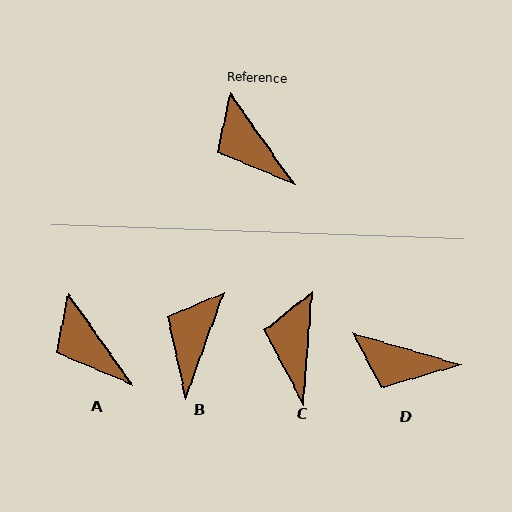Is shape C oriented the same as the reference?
No, it is off by about 39 degrees.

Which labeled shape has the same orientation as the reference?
A.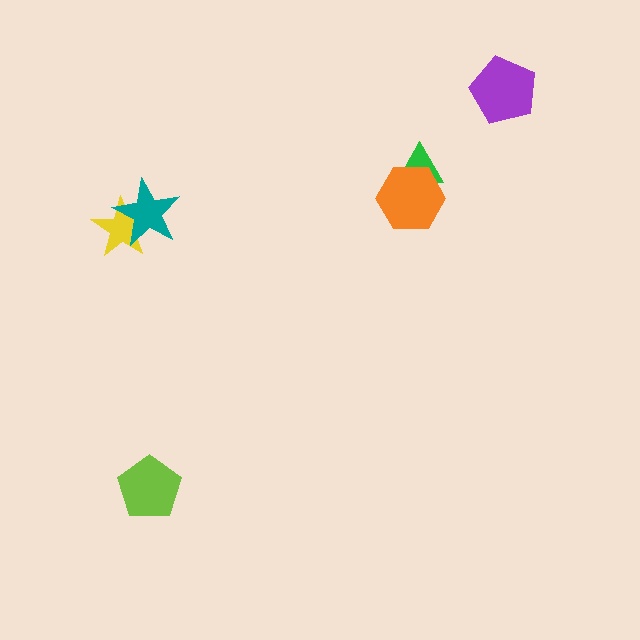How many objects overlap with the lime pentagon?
0 objects overlap with the lime pentagon.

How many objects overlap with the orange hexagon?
1 object overlaps with the orange hexagon.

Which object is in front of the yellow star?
The teal star is in front of the yellow star.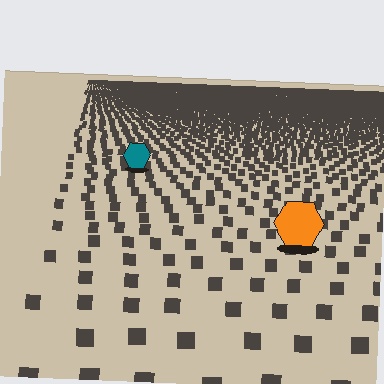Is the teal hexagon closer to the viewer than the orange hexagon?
No. The orange hexagon is closer — you can tell from the texture gradient: the ground texture is coarser near it.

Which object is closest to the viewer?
The orange hexagon is closest. The texture marks near it are larger and more spread out.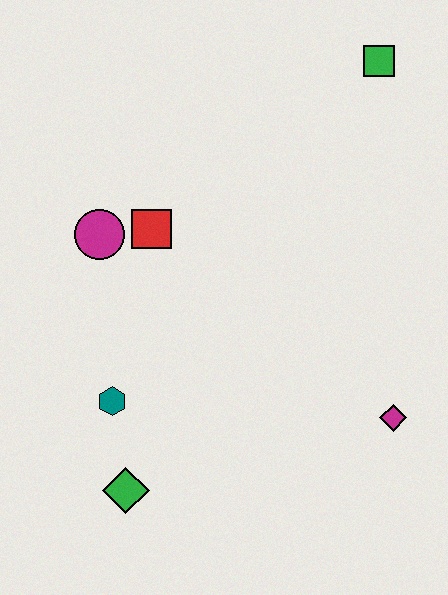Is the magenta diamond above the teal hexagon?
No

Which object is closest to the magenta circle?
The red square is closest to the magenta circle.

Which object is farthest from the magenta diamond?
The green square is farthest from the magenta diamond.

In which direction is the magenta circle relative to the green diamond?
The magenta circle is above the green diamond.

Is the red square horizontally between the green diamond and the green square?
Yes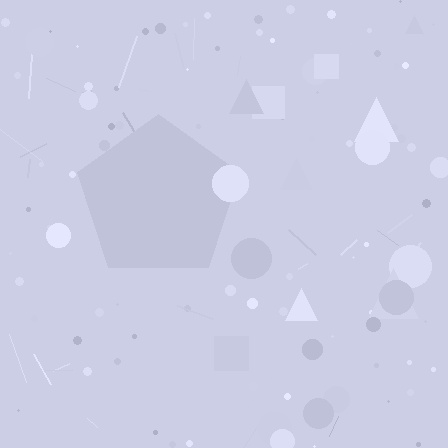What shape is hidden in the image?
A pentagon is hidden in the image.